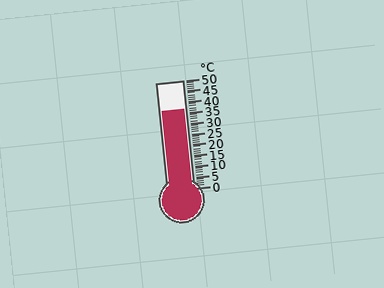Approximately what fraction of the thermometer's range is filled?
The thermometer is filled to approximately 75% of its range.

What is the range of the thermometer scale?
The thermometer scale ranges from 0°C to 50°C.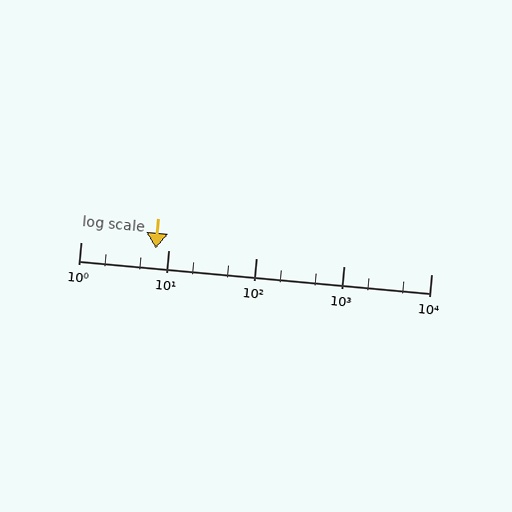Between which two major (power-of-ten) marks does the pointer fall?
The pointer is between 1 and 10.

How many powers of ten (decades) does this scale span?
The scale spans 4 decades, from 1 to 10000.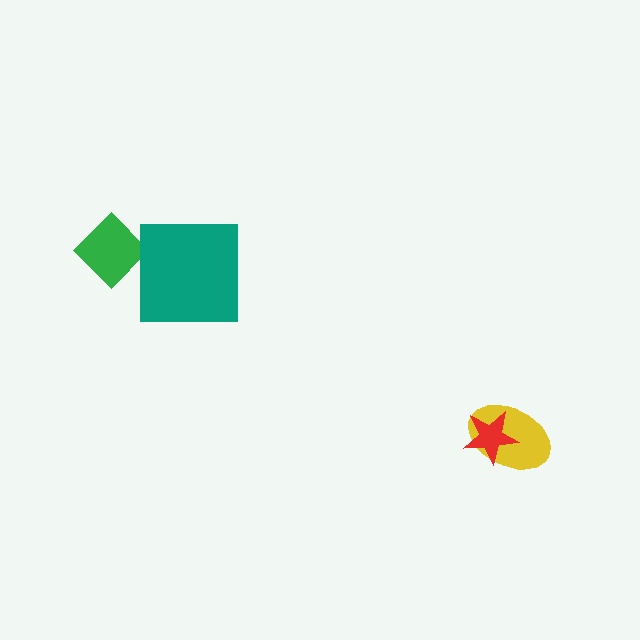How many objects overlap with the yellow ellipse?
1 object overlaps with the yellow ellipse.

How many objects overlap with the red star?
1 object overlaps with the red star.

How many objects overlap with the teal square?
0 objects overlap with the teal square.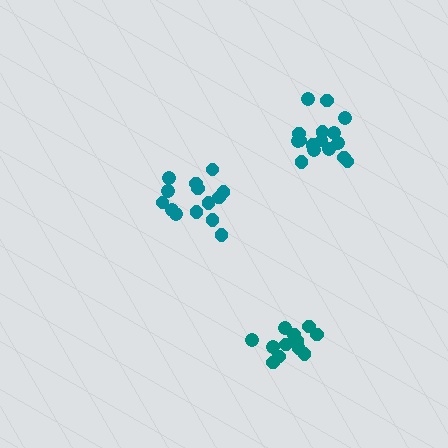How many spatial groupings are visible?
There are 3 spatial groupings.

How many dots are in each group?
Group 1: 14 dots, Group 2: 12 dots, Group 3: 16 dots (42 total).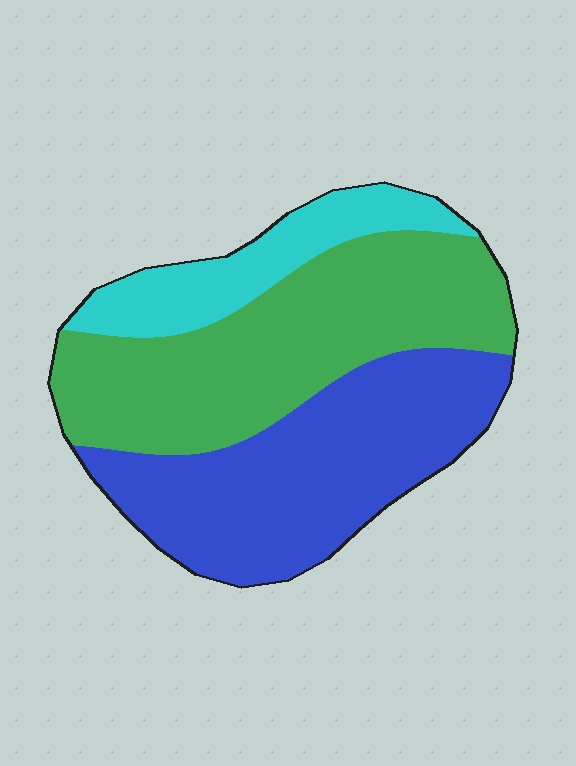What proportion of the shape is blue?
Blue covers about 40% of the shape.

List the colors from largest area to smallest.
From largest to smallest: green, blue, cyan.